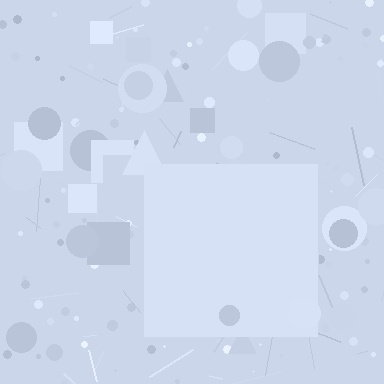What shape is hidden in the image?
A square is hidden in the image.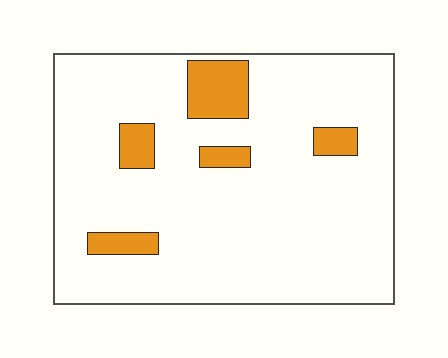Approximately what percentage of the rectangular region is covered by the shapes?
Approximately 10%.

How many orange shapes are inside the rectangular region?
5.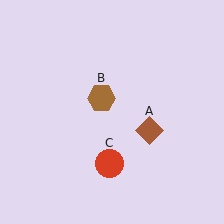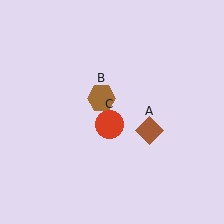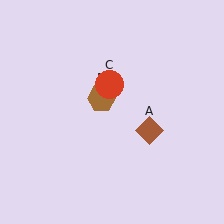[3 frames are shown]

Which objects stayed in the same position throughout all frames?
Brown diamond (object A) and brown hexagon (object B) remained stationary.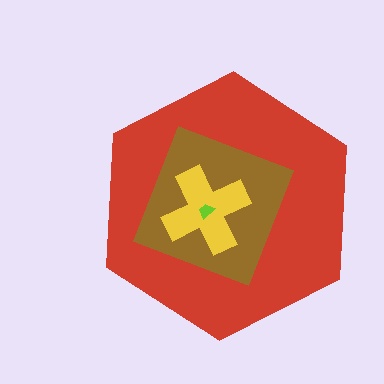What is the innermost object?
The lime trapezoid.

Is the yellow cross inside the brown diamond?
Yes.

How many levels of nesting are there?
4.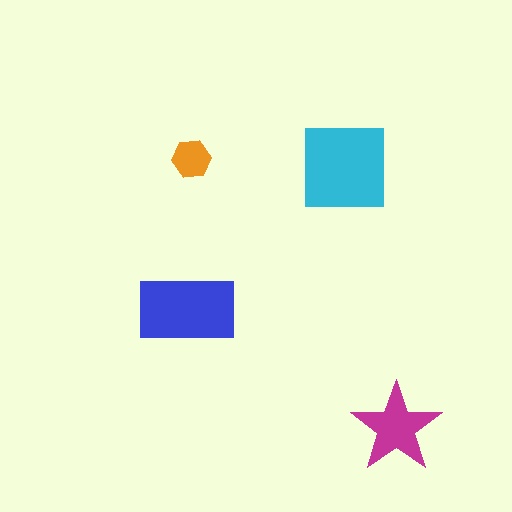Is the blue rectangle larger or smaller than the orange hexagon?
Larger.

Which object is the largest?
The cyan square.